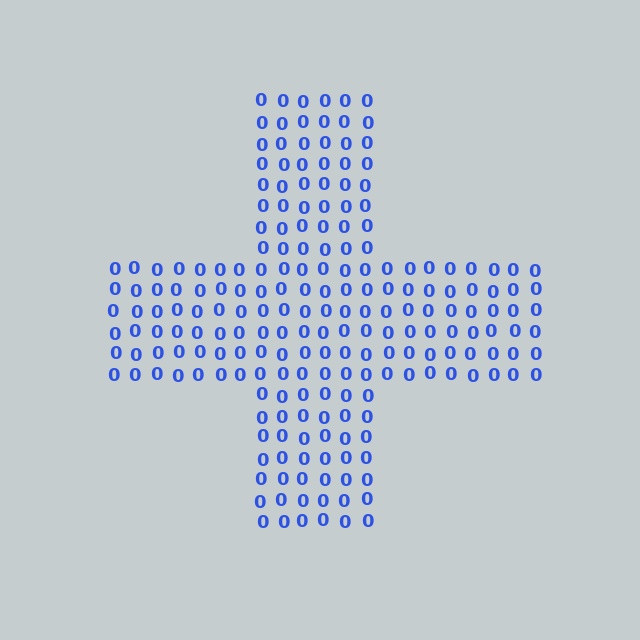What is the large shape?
The large shape is a cross.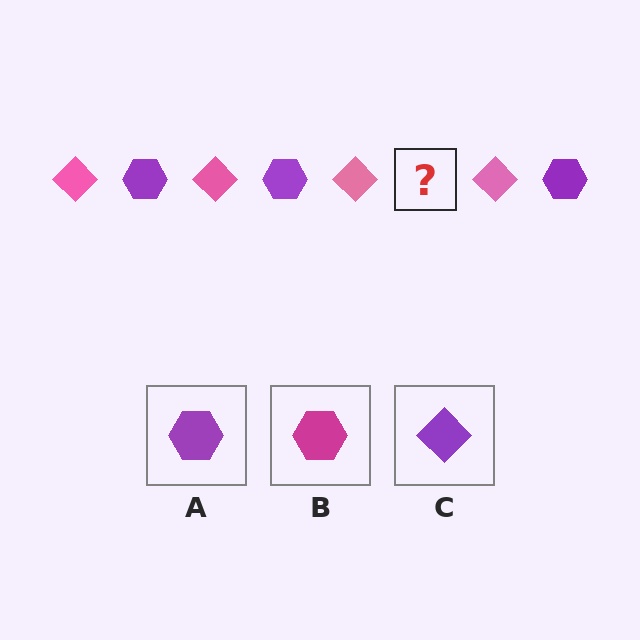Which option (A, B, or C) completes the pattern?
A.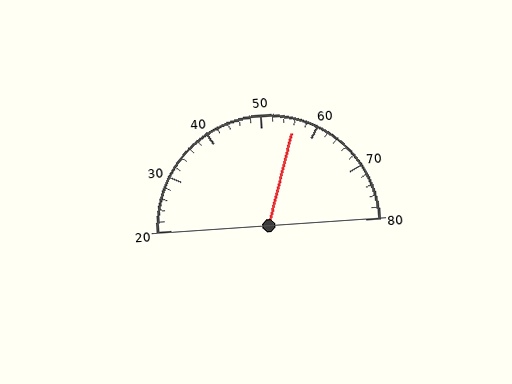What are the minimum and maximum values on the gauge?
The gauge ranges from 20 to 80.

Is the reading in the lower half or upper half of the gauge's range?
The reading is in the upper half of the range (20 to 80).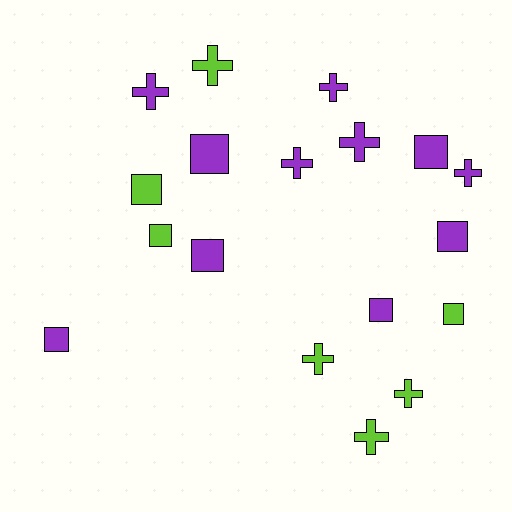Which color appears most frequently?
Purple, with 11 objects.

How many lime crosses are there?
There are 4 lime crosses.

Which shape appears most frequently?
Cross, with 9 objects.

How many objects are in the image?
There are 18 objects.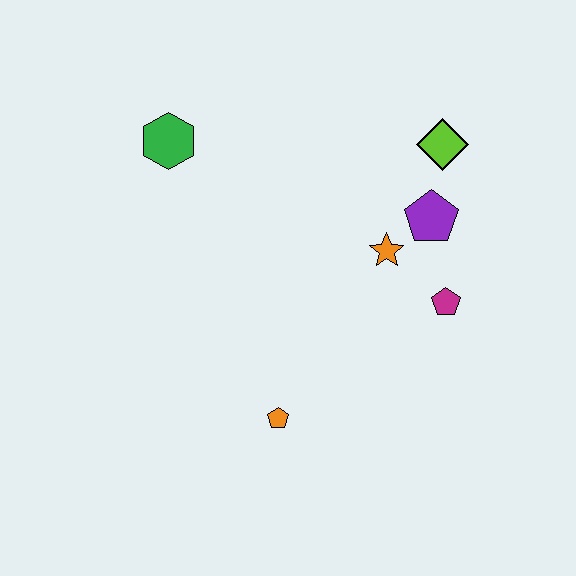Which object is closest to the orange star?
The purple pentagon is closest to the orange star.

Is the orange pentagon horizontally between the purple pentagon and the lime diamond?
No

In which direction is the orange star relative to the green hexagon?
The orange star is to the right of the green hexagon.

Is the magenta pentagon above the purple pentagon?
No